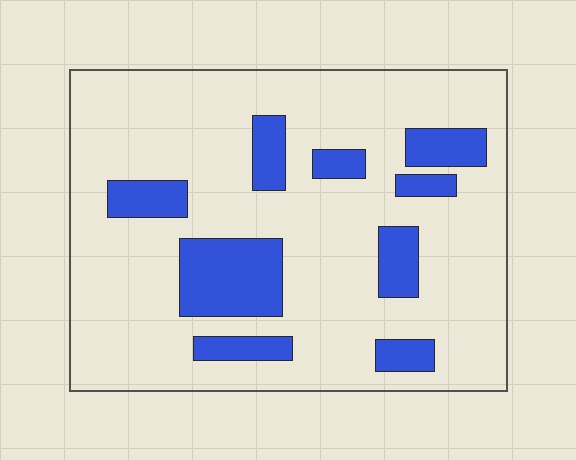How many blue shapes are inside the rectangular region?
9.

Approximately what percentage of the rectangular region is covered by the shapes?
Approximately 20%.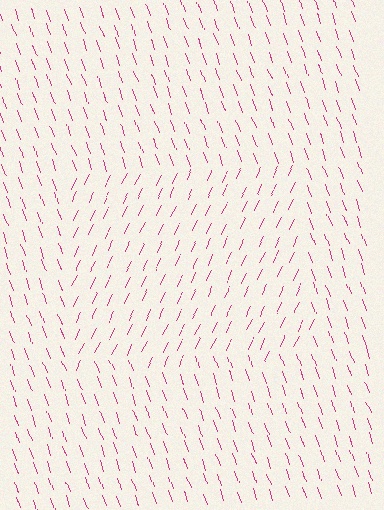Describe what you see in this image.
The image is filled with small magenta line segments. A rectangle region in the image has lines oriented differently from the surrounding lines, creating a visible texture boundary.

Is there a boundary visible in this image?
Yes, there is a texture boundary formed by a change in line orientation.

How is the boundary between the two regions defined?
The boundary is defined purely by a change in line orientation (approximately 45 degrees difference). All lines are the same color and thickness.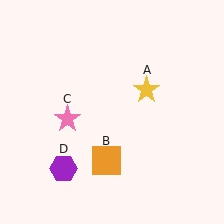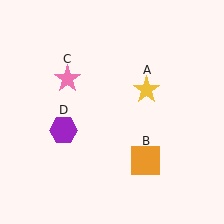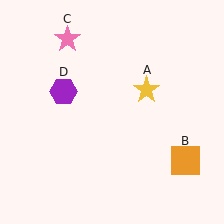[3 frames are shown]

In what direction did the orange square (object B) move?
The orange square (object B) moved right.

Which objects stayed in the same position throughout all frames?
Yellow star (object A) remained stationary.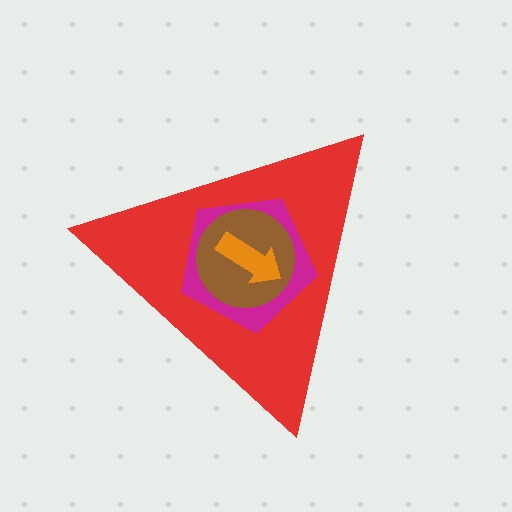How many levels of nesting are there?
4.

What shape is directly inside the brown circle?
The orange arrow.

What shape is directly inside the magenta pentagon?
The brown circle.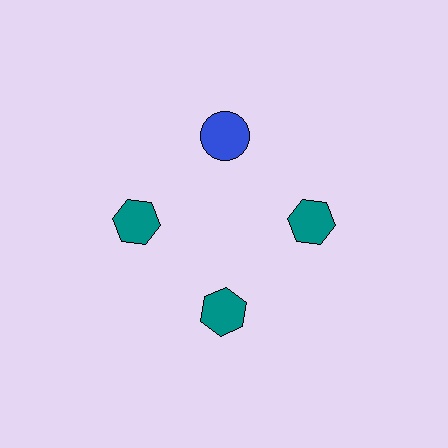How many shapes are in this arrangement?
There are 4 shapes arranged in a ring pattern.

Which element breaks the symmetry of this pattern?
The blue circle at roughly the 12 o'clock position breaks the symmetry. All other shapes are teal hexagons.